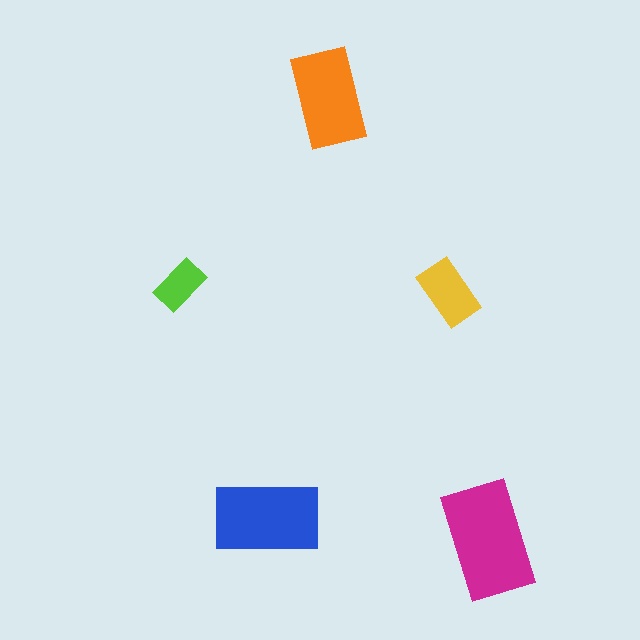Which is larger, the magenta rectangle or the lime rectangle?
The magenta one.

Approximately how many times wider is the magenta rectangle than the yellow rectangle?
About 2 times wider.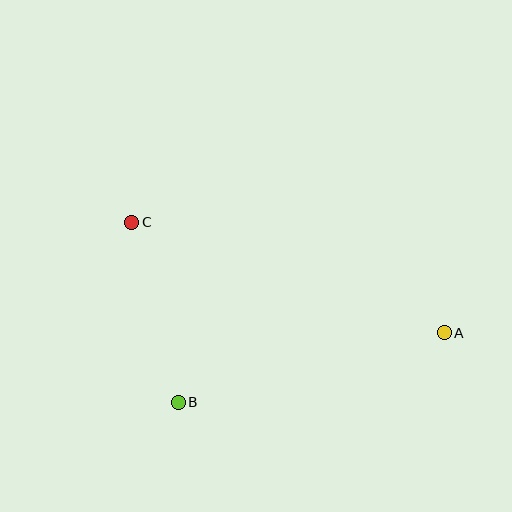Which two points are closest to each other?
Points B and C are closest to each other.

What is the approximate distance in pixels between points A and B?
The distance between A and B is approximately 275 pixels.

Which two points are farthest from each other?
Points A and C are farthest from each other.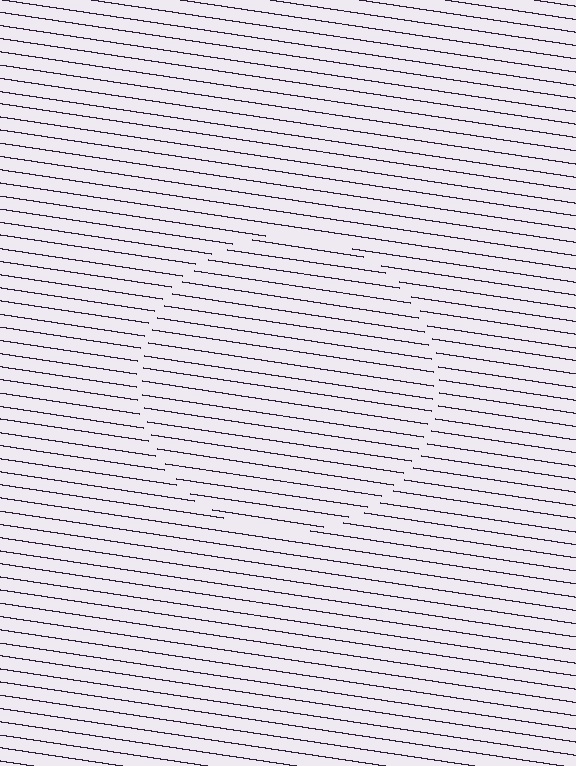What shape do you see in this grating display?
An illusory circle. The interior of the shape contains the same grating, shifted by half a period — the contour is defined by the phase discontinuity where line-ends from the inner and outer gratings abut.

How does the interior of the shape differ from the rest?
The interior of the shape contains the same grating, shifted by half a period — the contour is defined by the phase discontinuity where line-ends from the inner and outer gratings abut.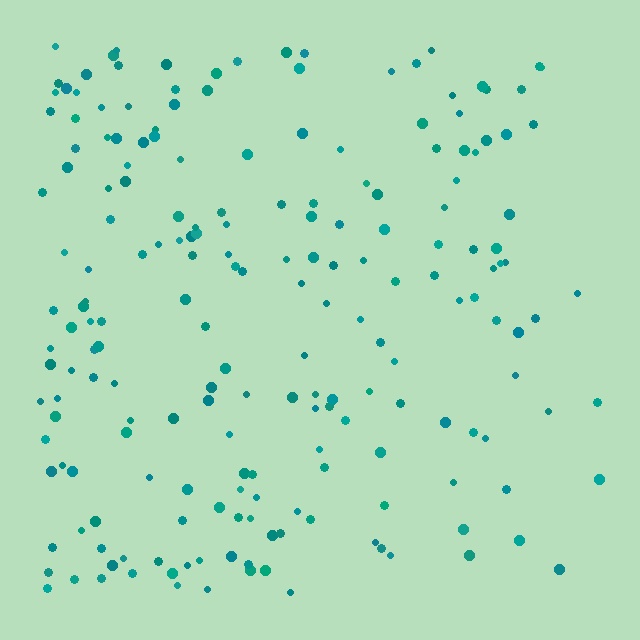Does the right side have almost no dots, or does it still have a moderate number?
Still a moderate number, just noticeably fewer than the left.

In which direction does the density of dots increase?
From right to left, with the left side densest.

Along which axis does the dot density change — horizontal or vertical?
Horizontal.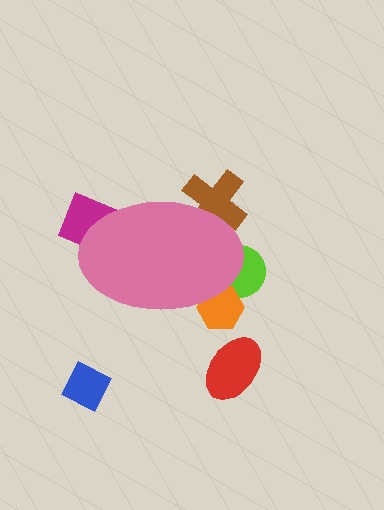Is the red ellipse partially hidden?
No, the red ellipse is fully visible.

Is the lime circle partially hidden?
Yes, the lime circle is partially hidden behind the pink ellipse.